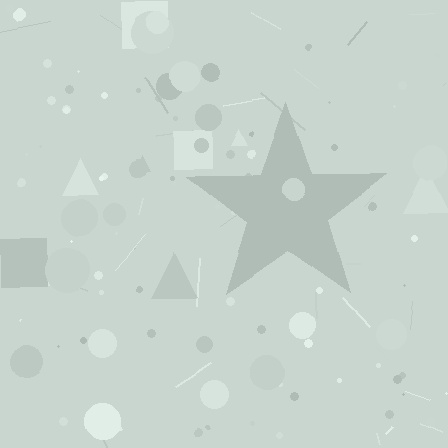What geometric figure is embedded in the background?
A star is embedded in the background.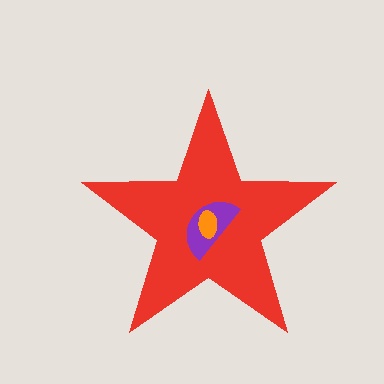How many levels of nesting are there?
3.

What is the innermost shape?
The orange ellipse.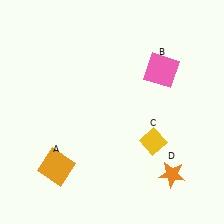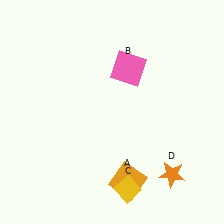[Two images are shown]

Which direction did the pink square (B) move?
The pink square (B) moved left.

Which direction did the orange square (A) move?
The orange square (A) moved right.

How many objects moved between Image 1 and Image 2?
3 objects moved between the two images.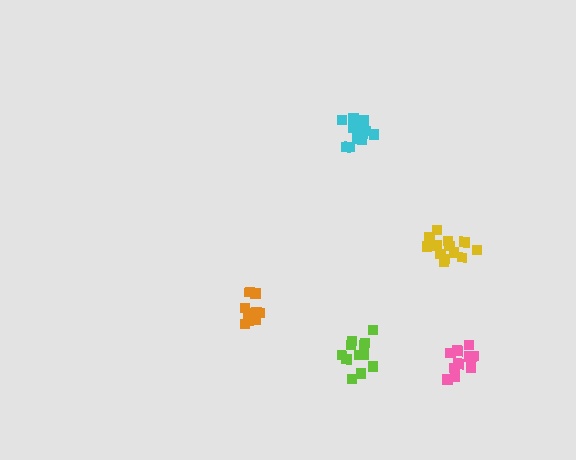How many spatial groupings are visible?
There are 5 spatial groupings.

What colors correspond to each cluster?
The clusters are colored: orange, yellow, cyan, lime, pink.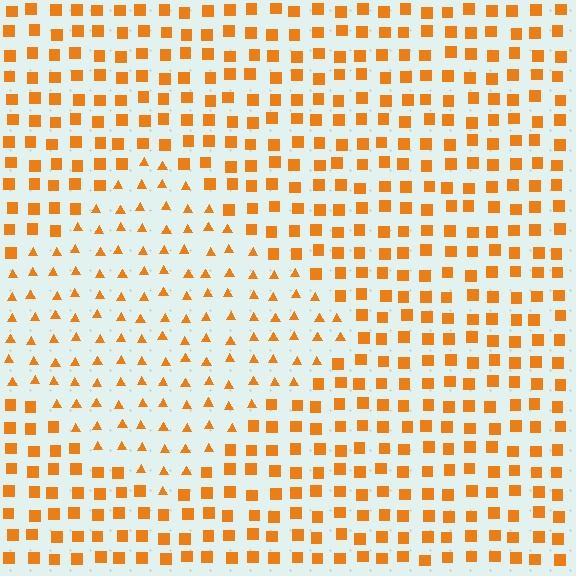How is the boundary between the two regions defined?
The boundary is defined by a change in element shape: triangles inside vs. squares outside. All elements share the same color and spacing.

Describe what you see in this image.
The image is filled with small orange elements arranged in a uniform grid. A diamond-shaped region contains triangles, while the surrounding area contains squares. The boundary is defined purely by the change in element shape.